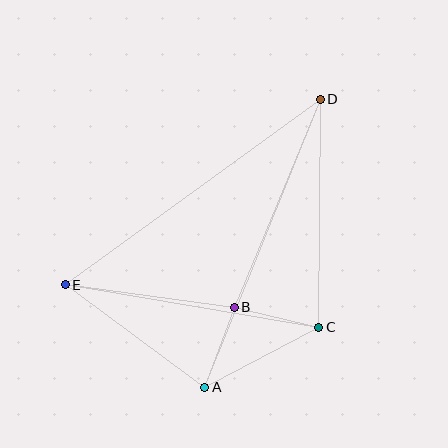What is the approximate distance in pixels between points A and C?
The distance between A and C is approximately 129 pixels.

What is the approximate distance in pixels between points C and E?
The distance between C and E is approximately 257 pixels.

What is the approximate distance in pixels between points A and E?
The distance between A and E is approximately 173 pixels.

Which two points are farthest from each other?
Points D and E are farthest from each other.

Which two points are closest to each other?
Points A and B are closest to each other.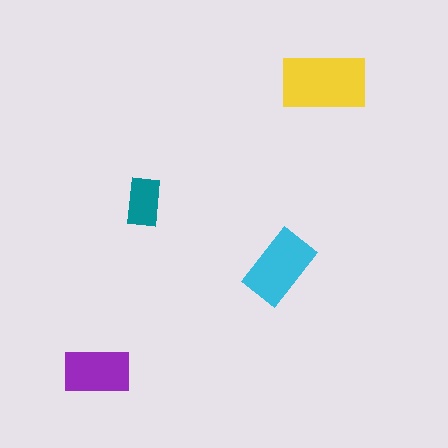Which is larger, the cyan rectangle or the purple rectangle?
The cyan one.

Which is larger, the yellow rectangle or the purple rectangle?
The yellow one.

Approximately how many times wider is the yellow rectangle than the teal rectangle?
About 1.5 times wider.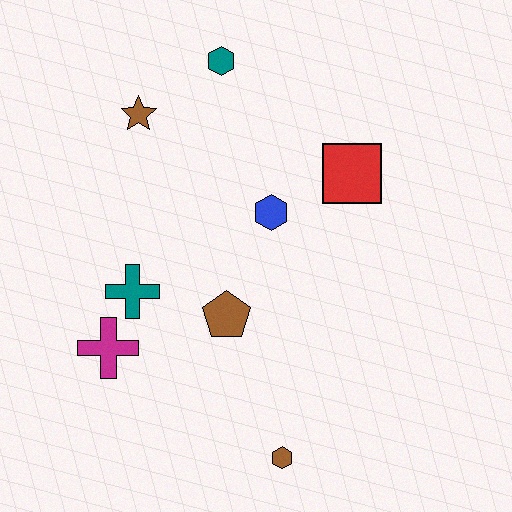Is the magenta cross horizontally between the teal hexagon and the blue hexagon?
No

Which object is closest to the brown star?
The teal hexagon is closest to the brown star.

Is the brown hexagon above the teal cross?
No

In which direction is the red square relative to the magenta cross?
The red square is to the right of the magenta cross.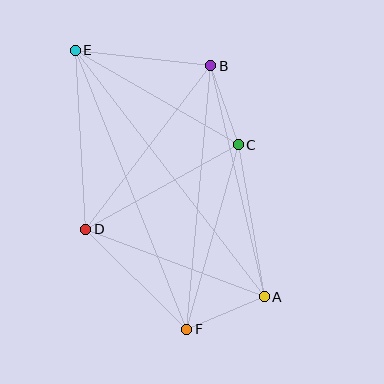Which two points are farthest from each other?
Points A and E are farthest from each other.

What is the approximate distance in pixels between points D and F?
The distance between D and F is approximately 142 pixels.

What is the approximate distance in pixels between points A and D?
The distance between A and D is approximately 191 pixels.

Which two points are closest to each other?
Points B and C are closest to each other.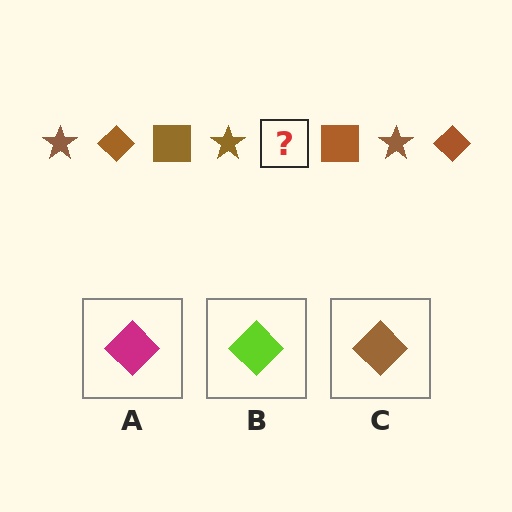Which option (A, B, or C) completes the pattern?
C.